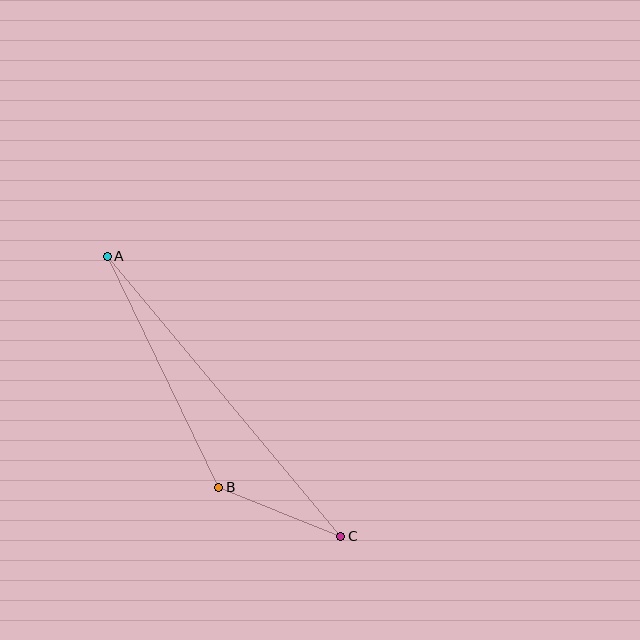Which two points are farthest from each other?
Points A and C are farthest from each other.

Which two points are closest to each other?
Points B and C are closest to each other.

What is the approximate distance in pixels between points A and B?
The distance between A and B is approximately 257 pixels.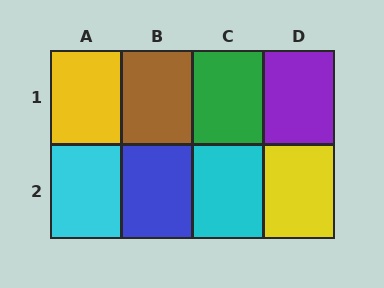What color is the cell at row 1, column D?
Purple.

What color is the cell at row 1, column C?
Green.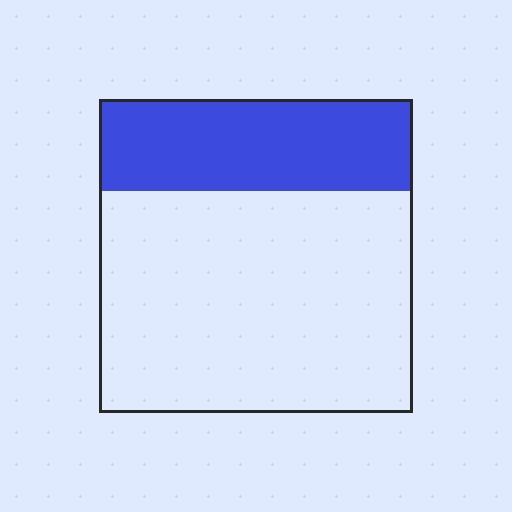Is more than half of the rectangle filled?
No.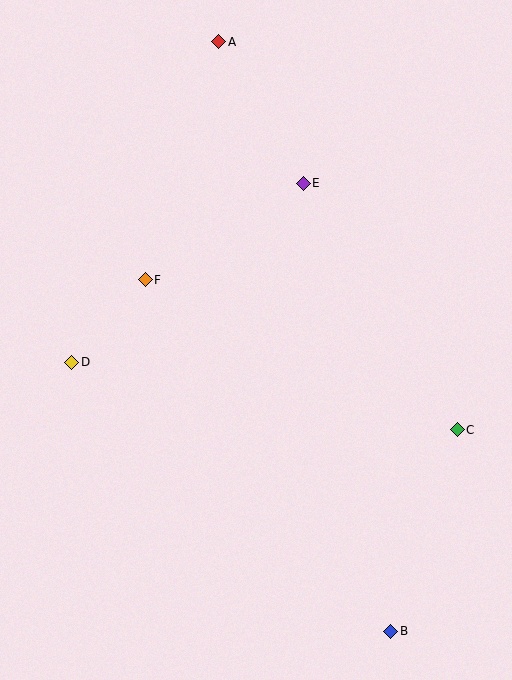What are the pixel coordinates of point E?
Point E is at (303, 183).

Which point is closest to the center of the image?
Point F at (145, 280) is closest to the center.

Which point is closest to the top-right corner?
Point E is closest to the top-right corner.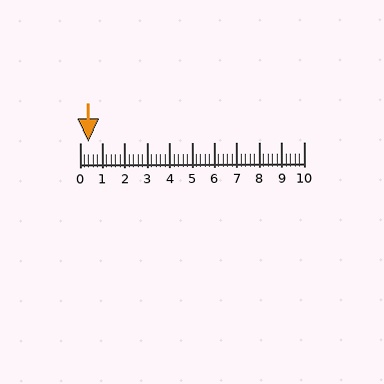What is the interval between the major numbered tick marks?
The major tick marks are spaced 1 units apart.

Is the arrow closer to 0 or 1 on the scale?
The arrow is closer to 0.